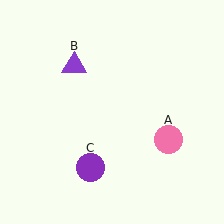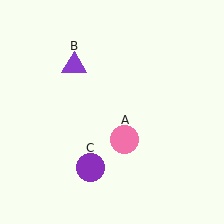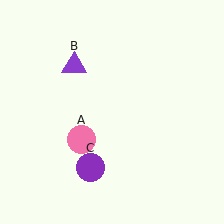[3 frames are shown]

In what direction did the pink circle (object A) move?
The pink circle (object A) moved left.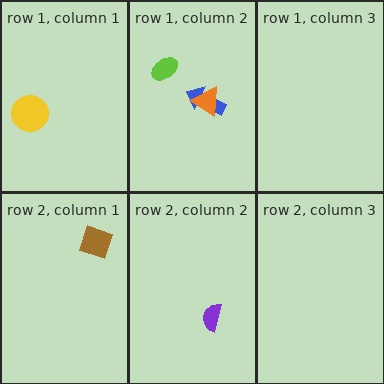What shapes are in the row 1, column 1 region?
The yellow circle.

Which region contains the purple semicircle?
The row 2, column 2 region.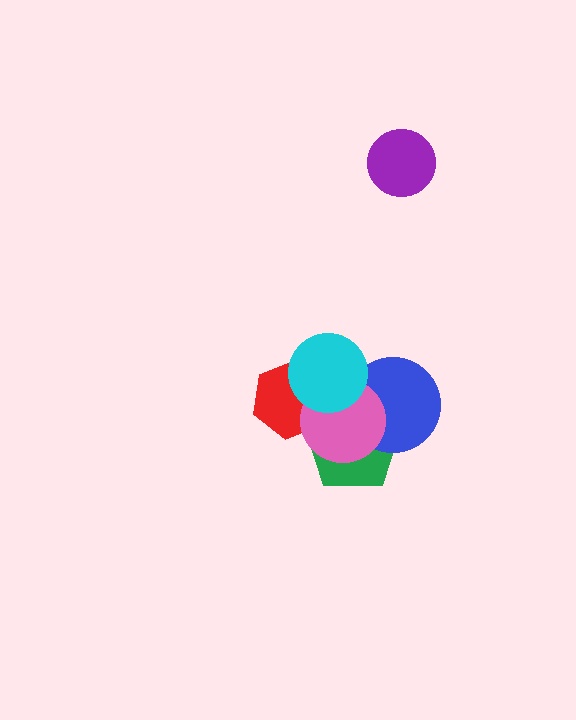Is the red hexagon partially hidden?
Yes, it is partially covered by another shape.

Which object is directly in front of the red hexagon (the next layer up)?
The green pentagon is directly in front of the red hexagon.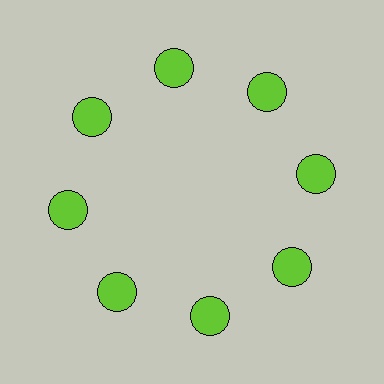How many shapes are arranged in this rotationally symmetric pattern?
There are 8 shapes, arranged in 8 groups of 1.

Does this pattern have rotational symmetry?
Yes, this pattern has 8-fold rotational symmetry. It looks the same after rotating 45 degrees around the center.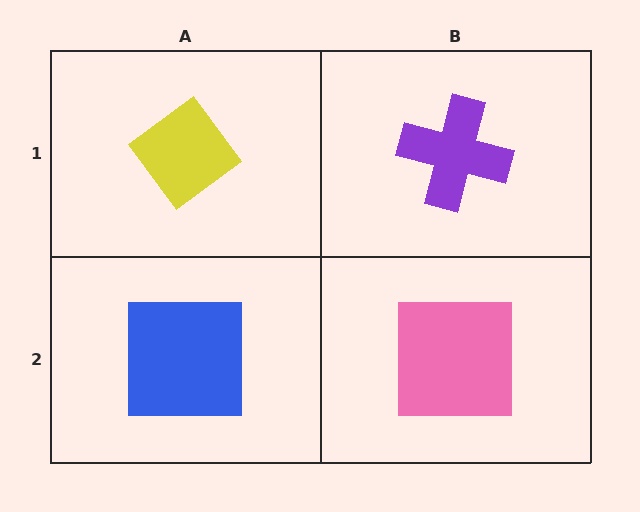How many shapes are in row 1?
2 shapes.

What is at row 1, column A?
A yellow diamond.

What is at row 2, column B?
A pink square.